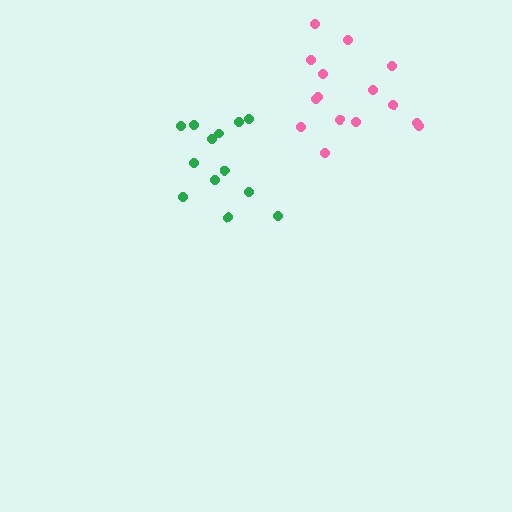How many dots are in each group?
Group 1: 15 dots, Group 2: 13 dots (28 total).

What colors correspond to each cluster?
The clusters are colored: pink, green.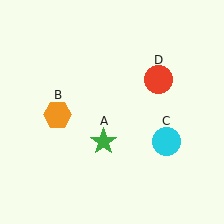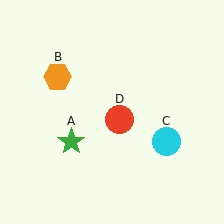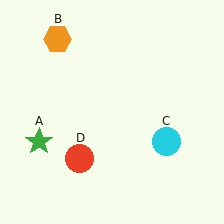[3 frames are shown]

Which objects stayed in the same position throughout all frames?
Cyan circle (object C) remained stationary.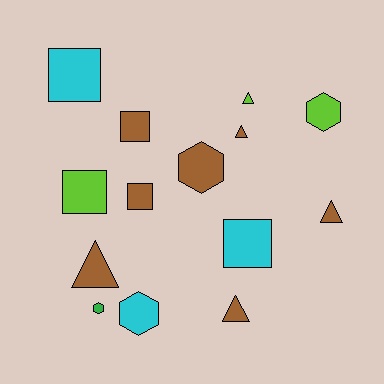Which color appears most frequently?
Brown, with 7 objects.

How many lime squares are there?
There is 1 lime square.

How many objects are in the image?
There are 14 objects.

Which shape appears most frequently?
Triangle, with 5 objects.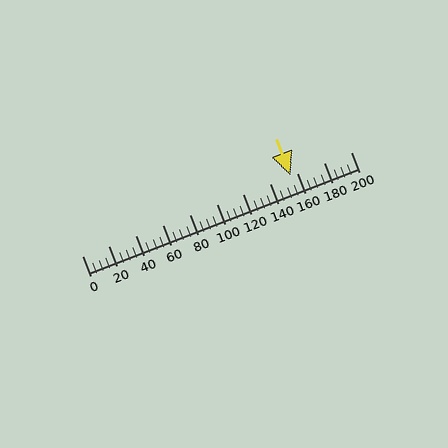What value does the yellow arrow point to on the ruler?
The yellow arrow points to approximately 155.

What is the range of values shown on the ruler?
The ruler shows values from 0 to 200.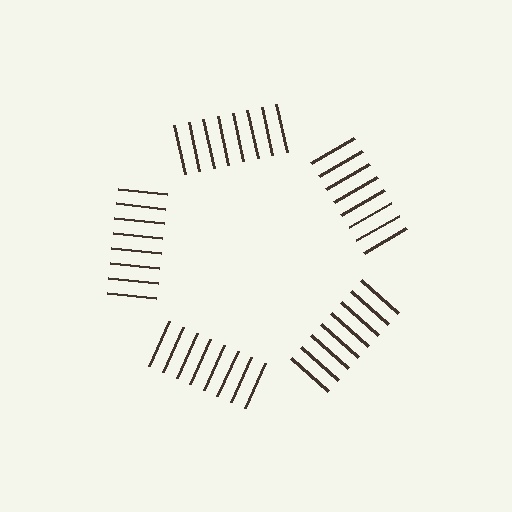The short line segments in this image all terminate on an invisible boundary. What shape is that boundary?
An illusory pentagon — the line segments terminate on its edges but no continuous stroke is drawn.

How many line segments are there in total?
40 — 8 along each of the 5 edges.